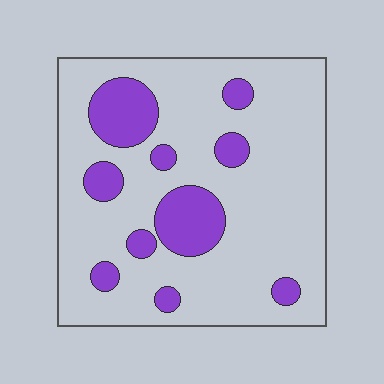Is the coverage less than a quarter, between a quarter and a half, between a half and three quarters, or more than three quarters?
Less than a quarter.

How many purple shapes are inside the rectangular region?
10.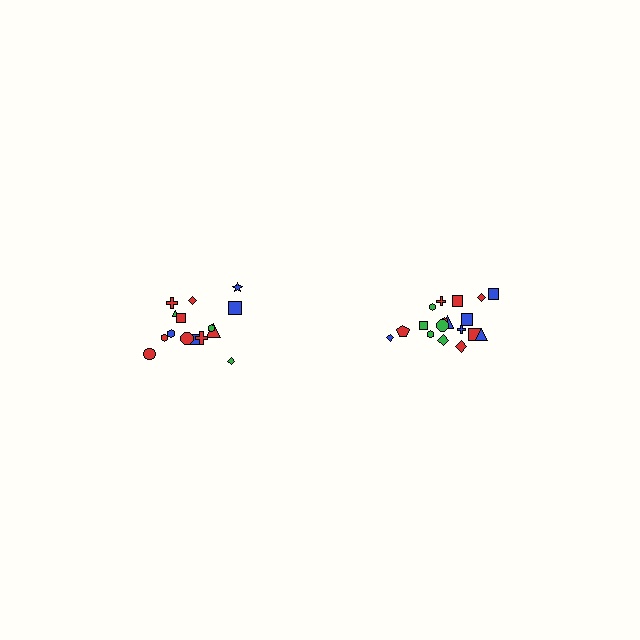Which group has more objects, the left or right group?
The right group.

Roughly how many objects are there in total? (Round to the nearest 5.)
Roughly 35 objects in total.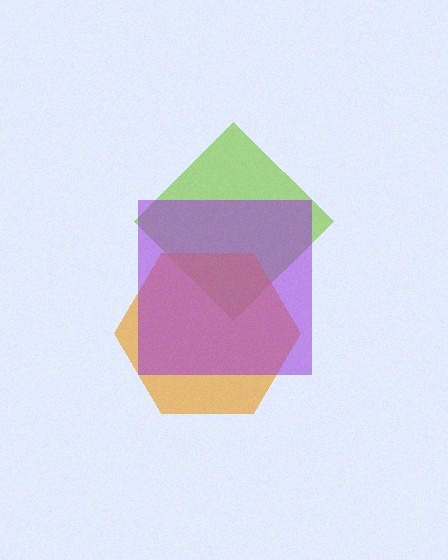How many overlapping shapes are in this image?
There are 3 overlapping shapes in the image.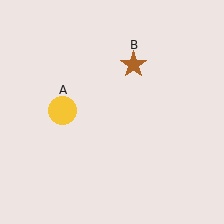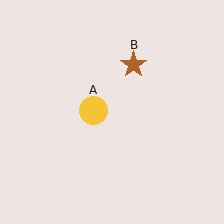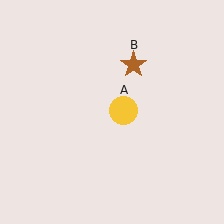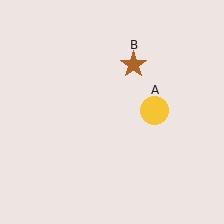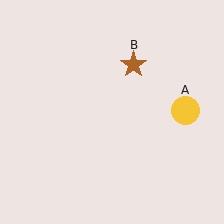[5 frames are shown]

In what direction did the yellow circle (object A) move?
The yellow circle (object A) moved right.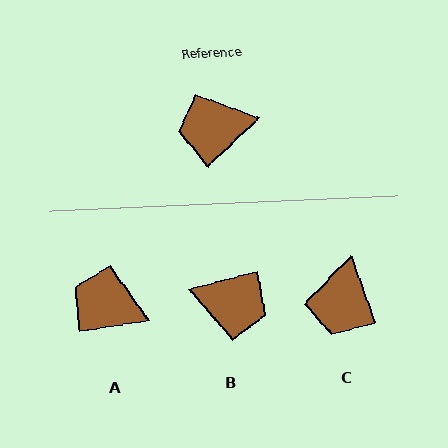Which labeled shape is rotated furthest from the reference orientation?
B, about 151 degrees away.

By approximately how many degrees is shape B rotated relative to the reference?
Approximately 151 degrees counter-clockwise.